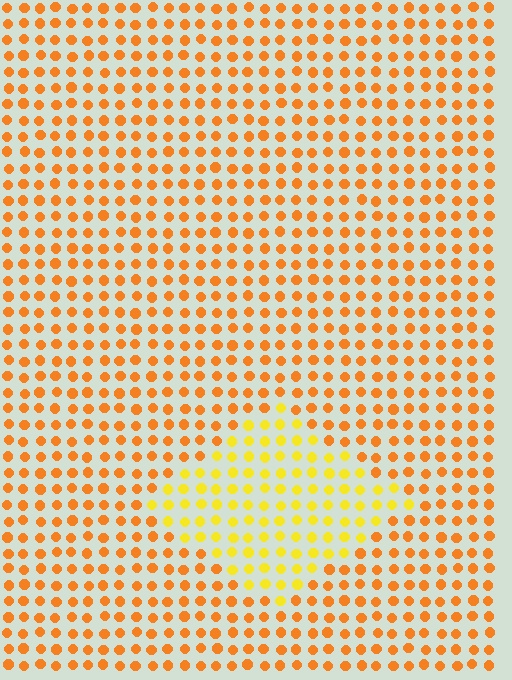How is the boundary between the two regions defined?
The boundary is defined purely by a slight shift in hue (about 29 degrees). Spacing, size, and orientation are identical on both sides.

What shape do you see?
I see a diamond.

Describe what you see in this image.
The image is filled with small orange elements in a uniform arrangement. A diamond-shaped region is visible where the elements are tinted to a slightly different hue, forming a subtle color boundary.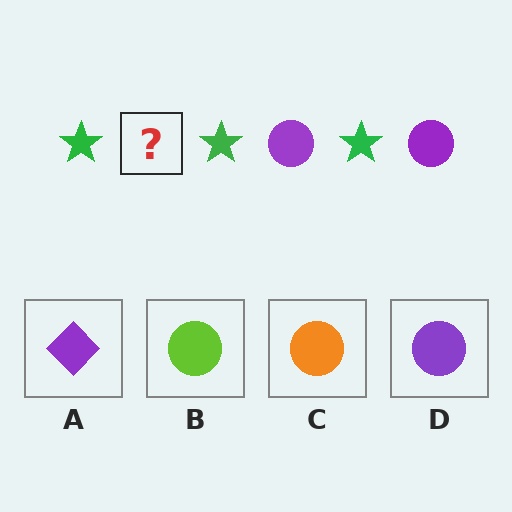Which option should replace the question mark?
Option D.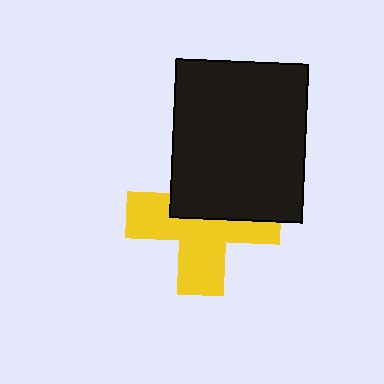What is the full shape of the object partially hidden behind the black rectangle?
The partially hidden object is a yellow cross.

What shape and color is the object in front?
The object in front is a black rectangle.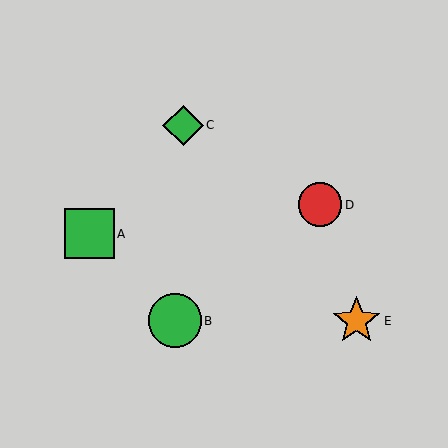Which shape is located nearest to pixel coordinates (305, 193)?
The red circle (labeled D) at (320, 205) is nearest to that location.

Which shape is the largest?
The green circle (labeled B) is the largest.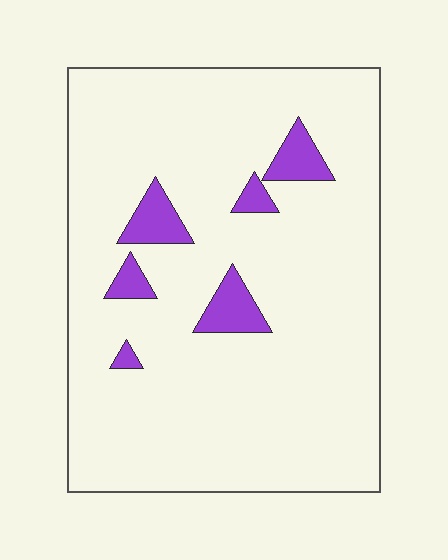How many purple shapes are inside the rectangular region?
6.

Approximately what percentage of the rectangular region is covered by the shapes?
Approximately 10%.